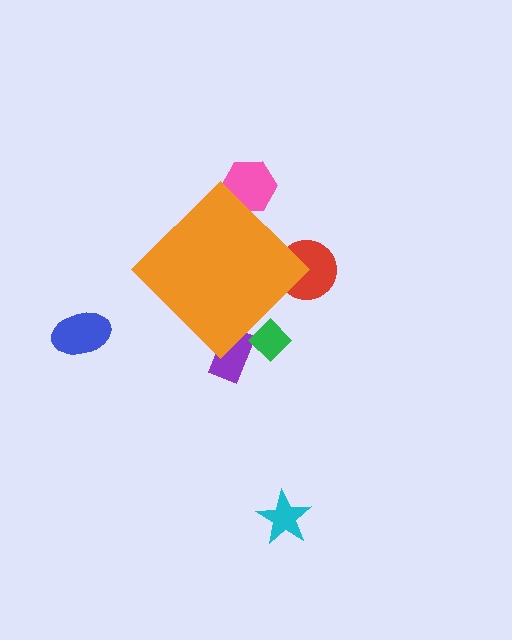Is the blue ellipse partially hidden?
No, the blue ellipse is fully visible.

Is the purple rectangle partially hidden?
Yes, the purple rectangle is partially hidden behind the orange diamond.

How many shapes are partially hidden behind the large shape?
4 shapes are partially hidden.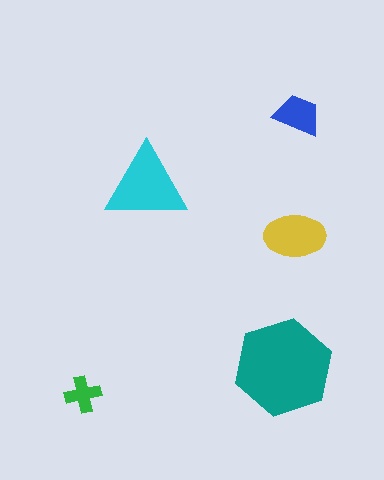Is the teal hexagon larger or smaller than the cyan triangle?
Larger.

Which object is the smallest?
The green cross.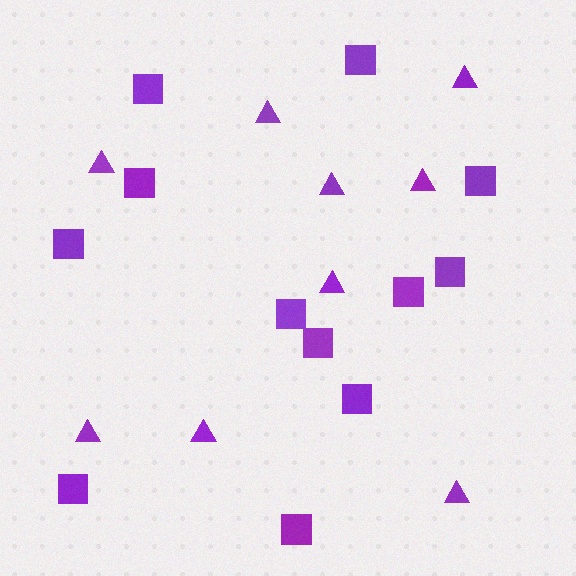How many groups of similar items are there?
There are 2 groups: one group of triangles (9) and one group of squares (12).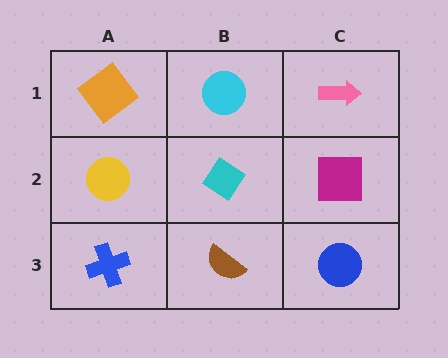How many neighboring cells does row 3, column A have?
2.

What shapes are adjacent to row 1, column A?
A yellow circle (row 2, column A), a cyan circle (row 1, column B).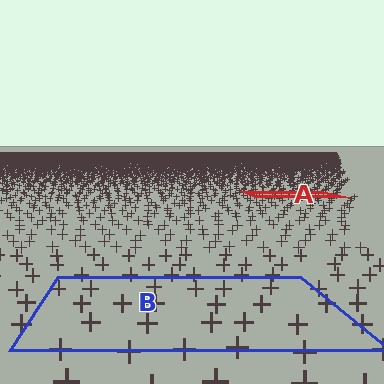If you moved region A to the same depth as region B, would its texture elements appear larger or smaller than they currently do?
They would appear larger. At a closer depth, the same texture elements are projected at a bigger on-screen size.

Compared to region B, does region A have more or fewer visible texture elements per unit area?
Region A has more texture elements per unit area — they are packed more densely because it is farther away.